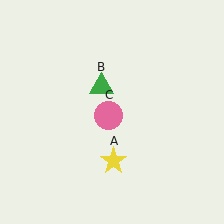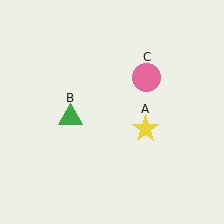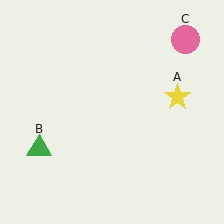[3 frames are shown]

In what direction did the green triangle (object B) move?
The green triangle (object B) moved down and to the left.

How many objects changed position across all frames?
3 objects changed position: yellow star (object A), green triangle (object B), pink circle (object C).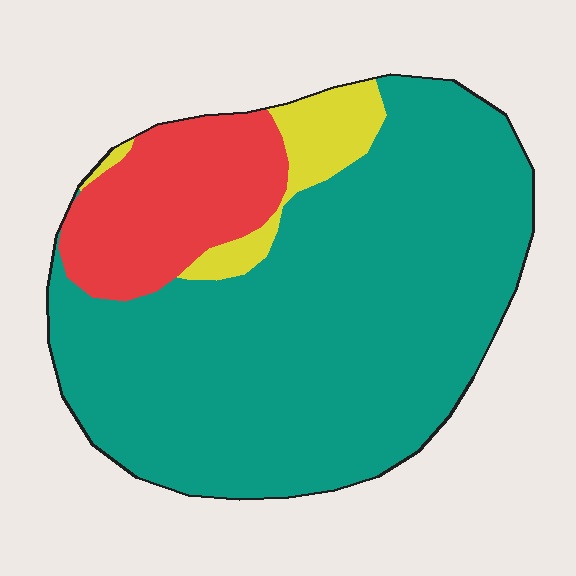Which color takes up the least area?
Yellow, at roughly 5%.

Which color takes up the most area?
Teal, at roughly 75%.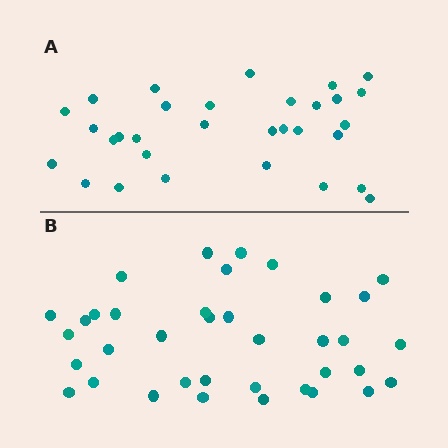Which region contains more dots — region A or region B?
Region B (the bottom region) has more dots.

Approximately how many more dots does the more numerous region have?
Region B has about 6 more dots than region A.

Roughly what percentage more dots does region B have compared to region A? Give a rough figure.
About 20% more.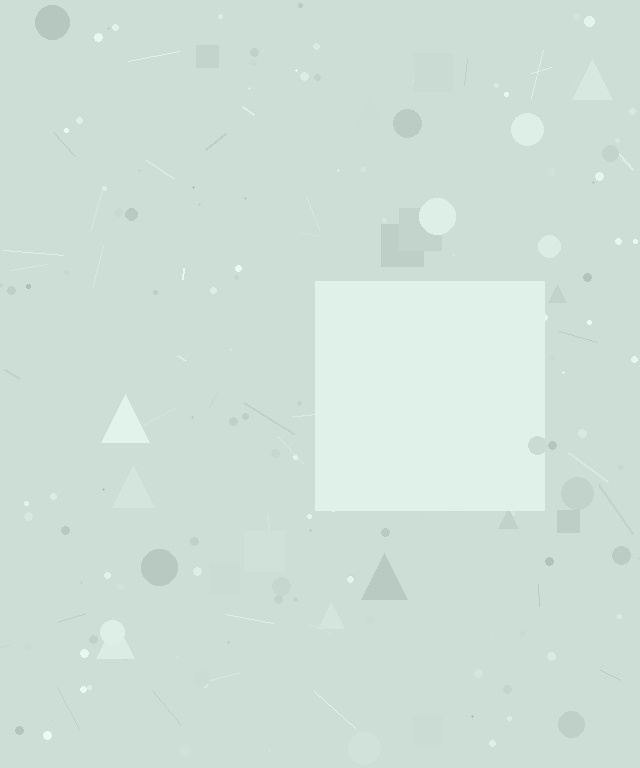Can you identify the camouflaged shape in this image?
The camouflaged shape is a square.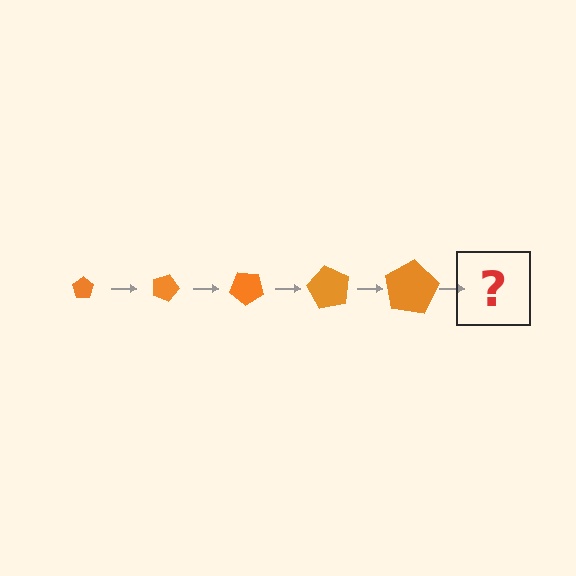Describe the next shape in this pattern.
It should be a pentagon, larger than the previous one and rotated 100 degrees from the start.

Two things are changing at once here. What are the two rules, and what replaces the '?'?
The two rules are that the pentagon grows larger each step and it rotates 20 degrees each step. The '?' should be a pentagon, larger than the previous one and rotated 100 degrees from the start.